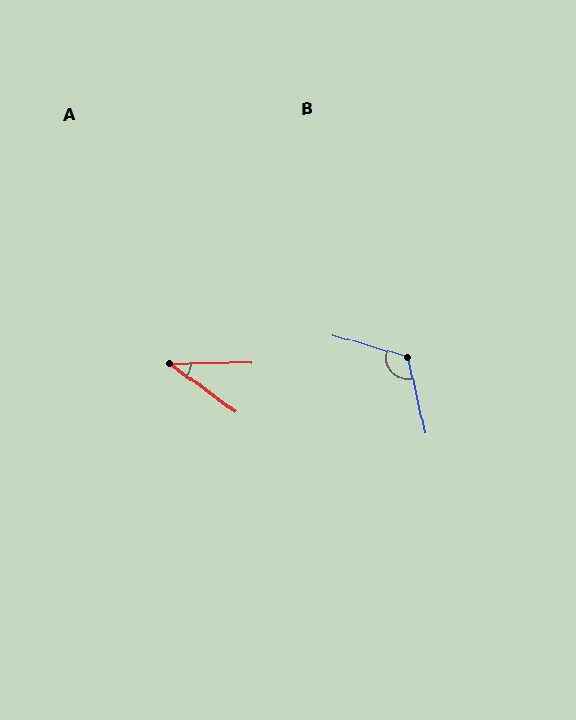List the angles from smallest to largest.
A (37°), B (119°).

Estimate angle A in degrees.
Approximately 37 degrees.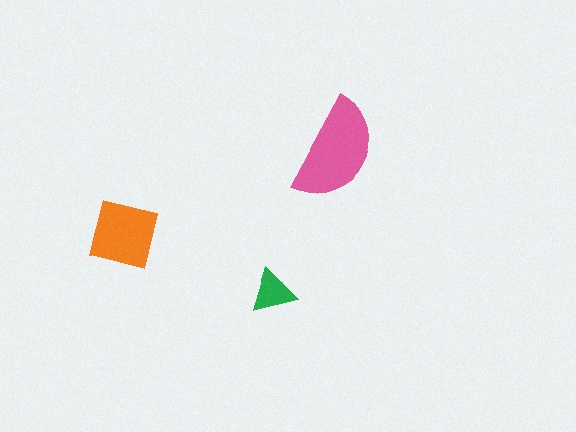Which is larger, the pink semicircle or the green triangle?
The pink semicircle.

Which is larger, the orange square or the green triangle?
The orange square.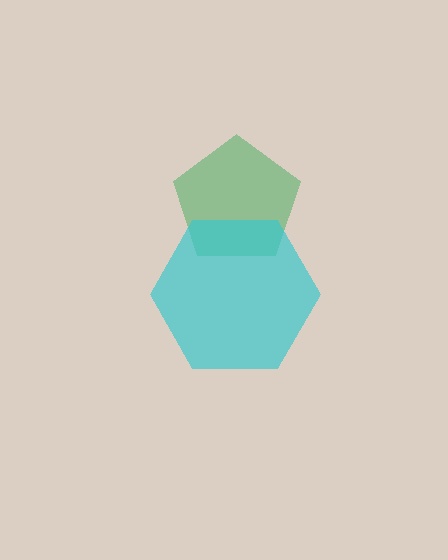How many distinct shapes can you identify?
There are 2 distinct shapes: a green pentagon, a cyan hexagon.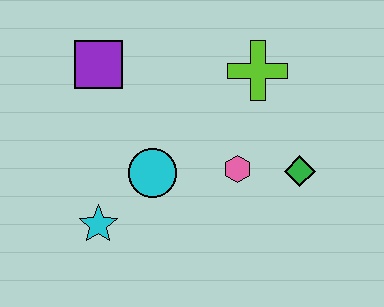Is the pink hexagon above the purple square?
No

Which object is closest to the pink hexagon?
The green diamond is closest to the pink hexagon.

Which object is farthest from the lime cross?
The cyan star is farthest from the lime cross.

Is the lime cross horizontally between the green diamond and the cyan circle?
Yes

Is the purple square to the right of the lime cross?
No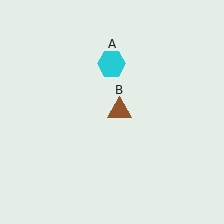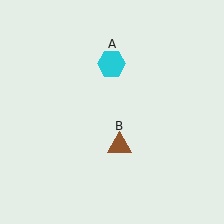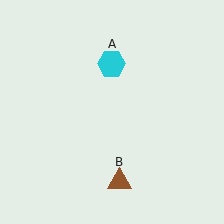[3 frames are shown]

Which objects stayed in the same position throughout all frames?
Cyan hexagon (object A) remained stationary.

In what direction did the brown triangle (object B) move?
The brown triangle (object B) moved down.